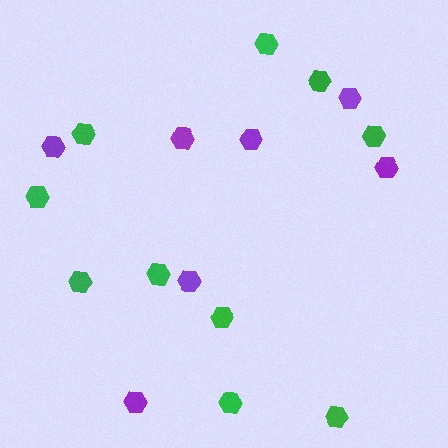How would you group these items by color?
There are 2 groups: one group of purple hexagons (7) and one group of green hexagons (10).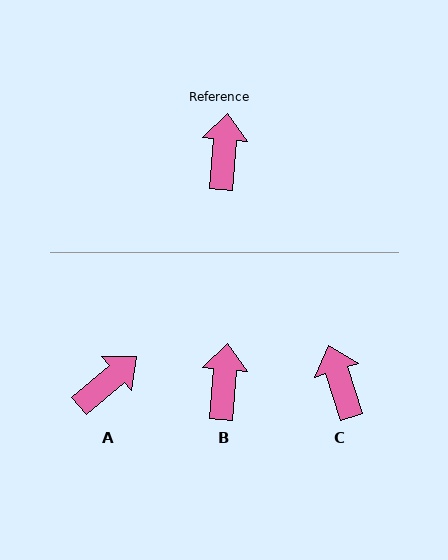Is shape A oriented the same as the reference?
No, it is off by about 44 degrees.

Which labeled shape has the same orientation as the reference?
B.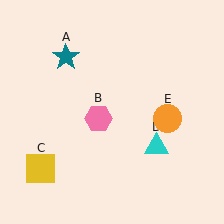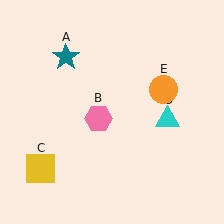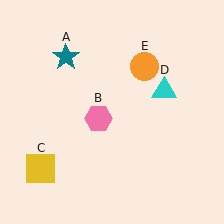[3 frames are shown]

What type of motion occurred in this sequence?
The cyan triangle (object D), orange circle (object E) rotated counterclockwise around the center of the scene.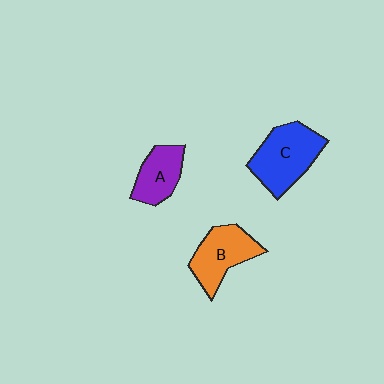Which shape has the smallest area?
Shape A (purple).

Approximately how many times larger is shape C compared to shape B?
Approximately 1.2 times.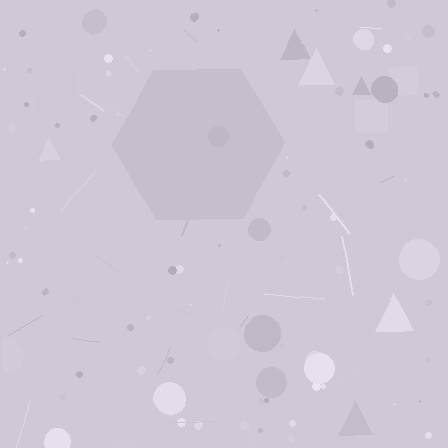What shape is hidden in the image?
A hexagon is hidden in the image.